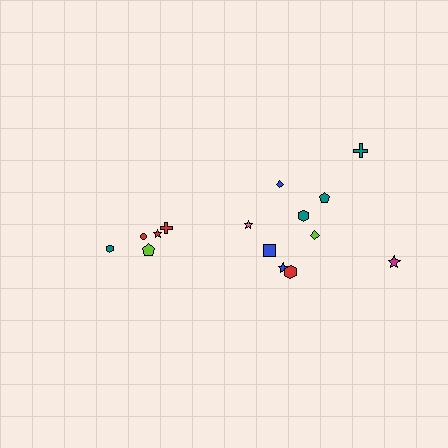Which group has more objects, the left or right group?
The right group.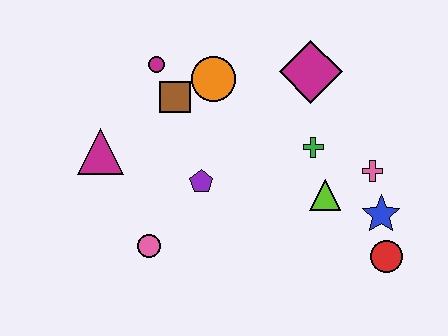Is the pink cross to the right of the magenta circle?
Yes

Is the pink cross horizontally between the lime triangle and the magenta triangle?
No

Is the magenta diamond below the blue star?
No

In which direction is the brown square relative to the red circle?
The brown square is to the left of the red circle.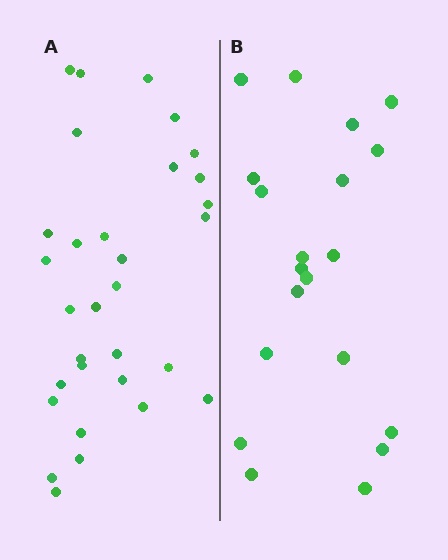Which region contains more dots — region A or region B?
Region A (the left region) has more dots.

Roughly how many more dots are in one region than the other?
Region A has roughly 12 or so more dots than region B.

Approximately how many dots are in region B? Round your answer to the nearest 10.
About 20 dots.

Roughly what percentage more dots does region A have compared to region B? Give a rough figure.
About 55% more.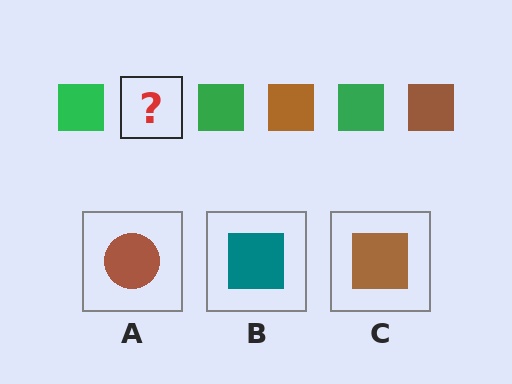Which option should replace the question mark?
Option C.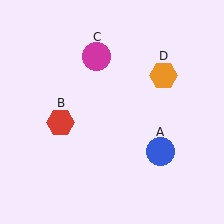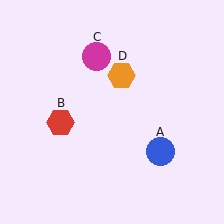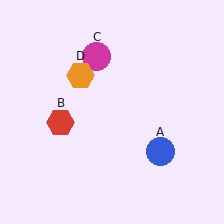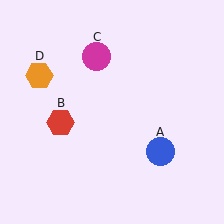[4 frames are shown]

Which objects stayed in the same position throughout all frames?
Blue circle (object A) and red hexagon (object B) and magenta circle (object C) remained stationary.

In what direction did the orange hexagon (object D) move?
The orange hexagon (object D) moved left.